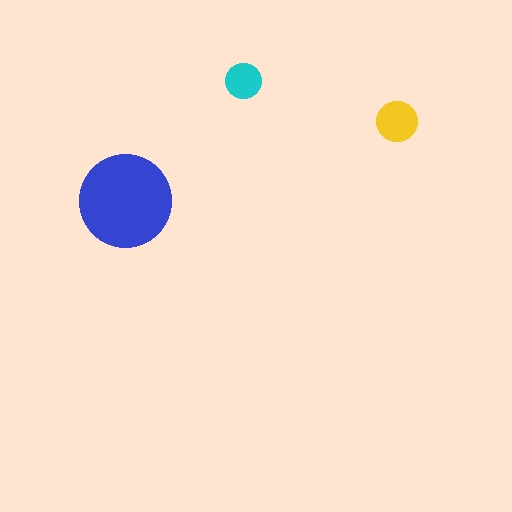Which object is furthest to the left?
The blue circle is leftmost.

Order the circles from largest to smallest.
the blue one, the yellow one, the cyan one.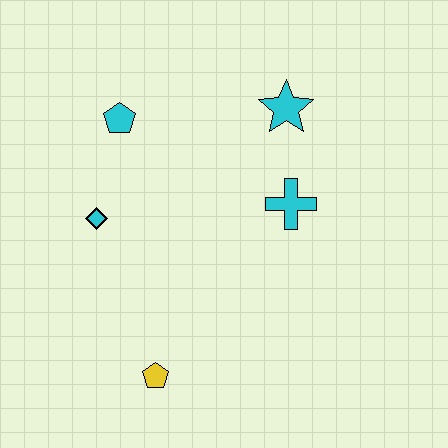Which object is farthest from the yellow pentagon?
The cyan star is farthest from the yellow pentagon.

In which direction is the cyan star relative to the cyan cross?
The cyan star is above the cyan cross.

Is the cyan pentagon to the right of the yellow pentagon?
No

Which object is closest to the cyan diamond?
The cyan pentagon is closest to the cyan diamond.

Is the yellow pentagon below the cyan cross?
Yes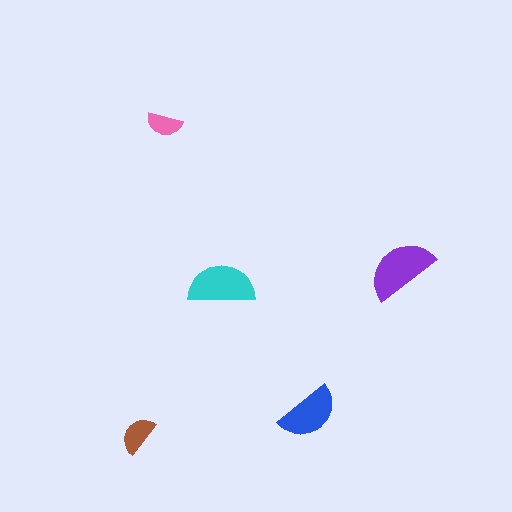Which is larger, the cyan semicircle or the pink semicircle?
The cyan one.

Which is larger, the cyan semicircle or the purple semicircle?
The purple one.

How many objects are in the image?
There are 5 objects in the image.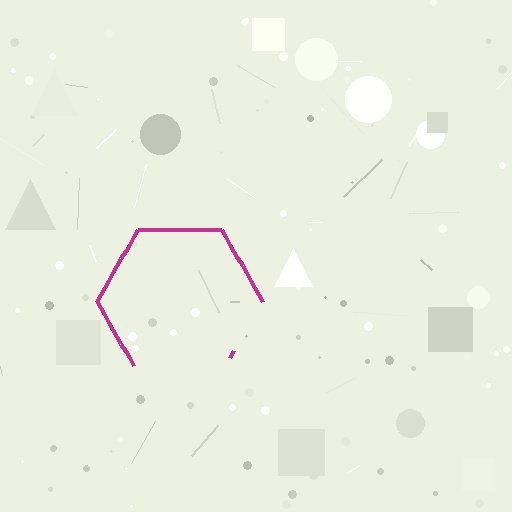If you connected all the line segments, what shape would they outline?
They would outline a hexagon.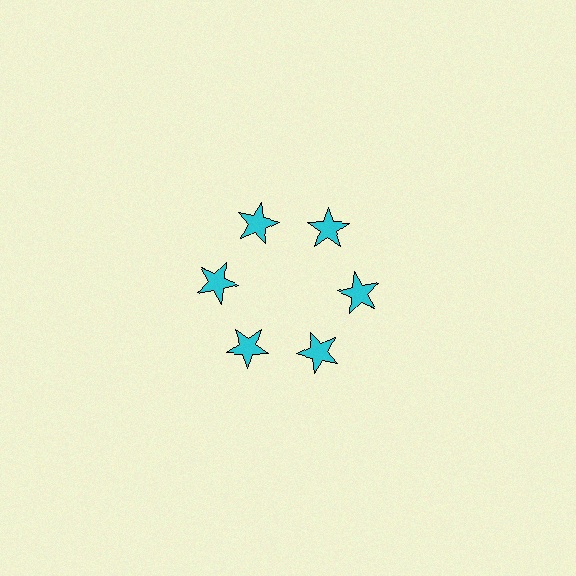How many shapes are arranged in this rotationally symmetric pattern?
There are 6 shapes, arranged in 6 groups of 1.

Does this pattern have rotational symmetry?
Yes, this pattern has 6-fold rotational symmetry. It looks the same after rotating 60 degrees around the center.